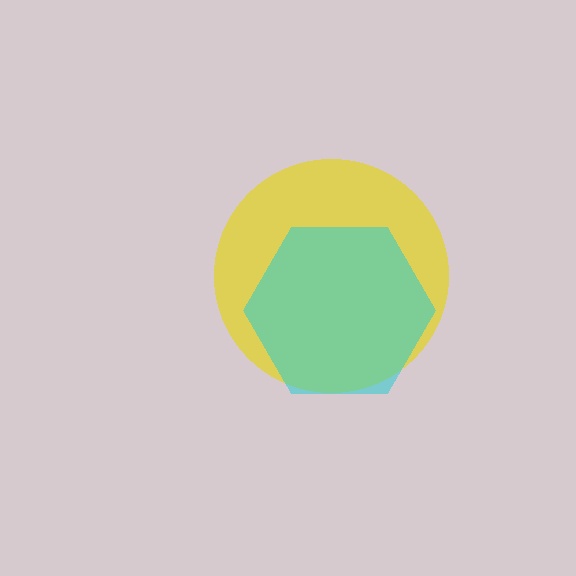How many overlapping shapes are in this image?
There are 2 overlapping shapes in the image.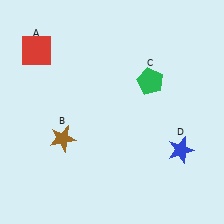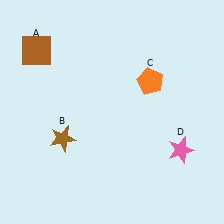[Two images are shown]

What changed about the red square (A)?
In Image 1, A is red. In Image 2, it changed to brown.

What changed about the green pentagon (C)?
In Image 1, C is green. In Image 2, it changed to orange.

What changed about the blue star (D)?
In Image 1, D is blue. In Image 2, it changed to pink.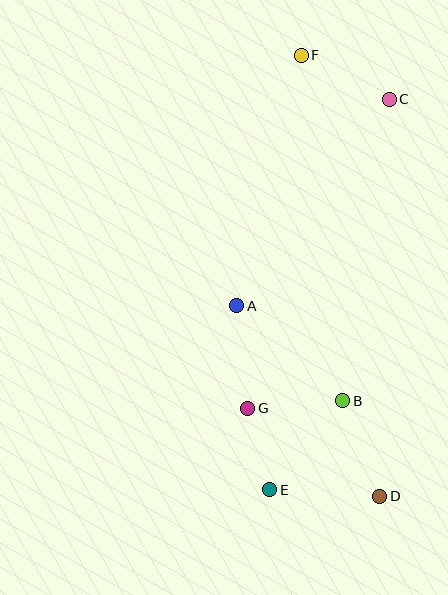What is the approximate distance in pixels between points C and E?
The distance between C and E is approximately 408 pixels.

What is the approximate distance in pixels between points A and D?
The distance between A and D is approximately 238 pixels.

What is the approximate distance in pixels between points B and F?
The distance between B and F is approximately 348 pixels.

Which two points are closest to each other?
Points E and G are closest to each other.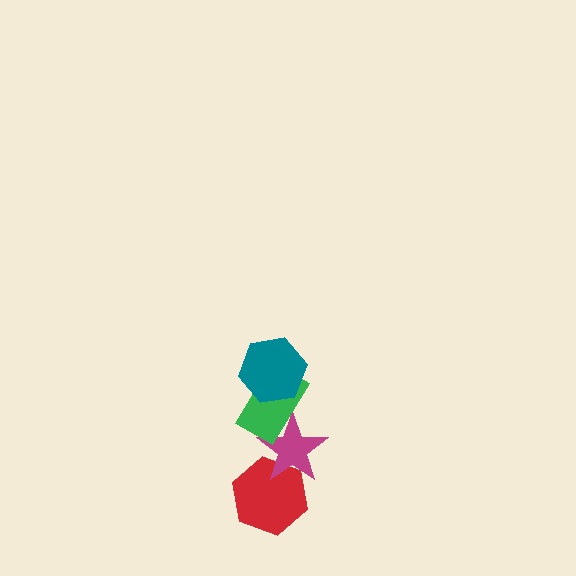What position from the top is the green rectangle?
The green rectangle is 2nd from the top.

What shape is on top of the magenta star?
The green rectangle is on top of the magenta star.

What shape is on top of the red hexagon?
The magenta star is on top of the red hexagon.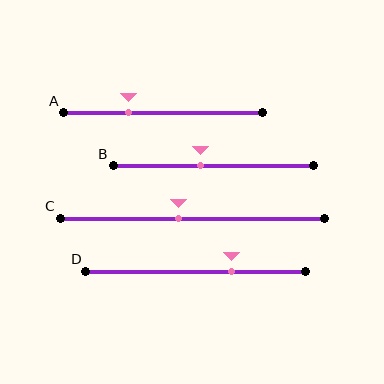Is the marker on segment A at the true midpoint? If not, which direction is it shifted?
No, the marker on segment A is shifted to the left by about 18% of the segment length.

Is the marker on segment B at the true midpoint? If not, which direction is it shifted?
No, the marker on segment B is shifted to the left by about 7% of the segment length.